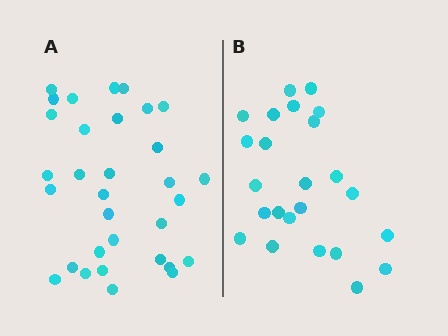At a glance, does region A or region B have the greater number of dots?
Region A (the left region) has more dots.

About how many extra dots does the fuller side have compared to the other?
Region A has roughly 8 or so more dots than region B.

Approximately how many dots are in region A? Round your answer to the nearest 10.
About 30 dots. (The exact count is 32, which rounds to 30.)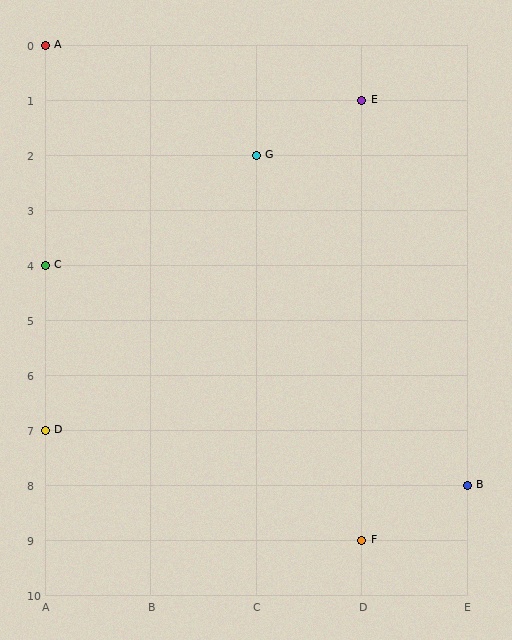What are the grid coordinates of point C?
Point C is at grid coordinates (A, 4).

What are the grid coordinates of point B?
Point B is at grid coordinates (E, 8).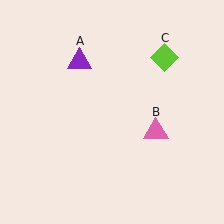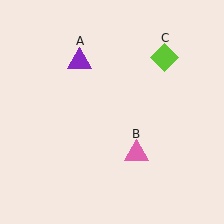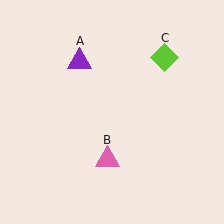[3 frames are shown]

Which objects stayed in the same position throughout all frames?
Purple triangle (object A) and lime diamond (object C) remained stationary.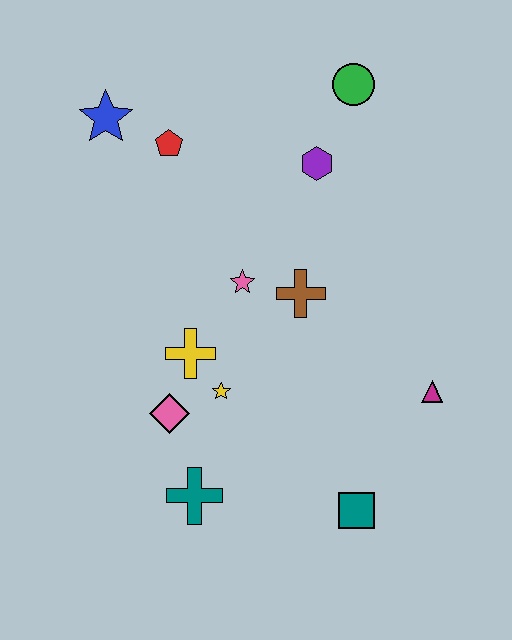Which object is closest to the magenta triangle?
The teal square is closest to the magenta triangle.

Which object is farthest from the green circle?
The teal cross is farthest from the green circle.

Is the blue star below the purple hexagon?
No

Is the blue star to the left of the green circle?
Yes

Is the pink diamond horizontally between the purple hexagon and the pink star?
No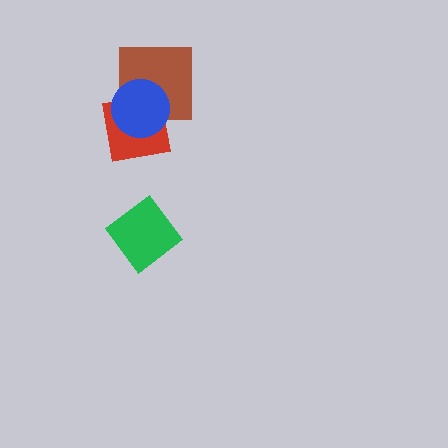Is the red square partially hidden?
Yes, it is partially covered by another shape.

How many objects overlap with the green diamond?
0 objects overlap with the green diamond.